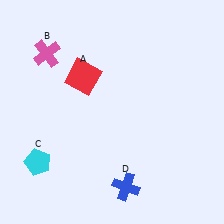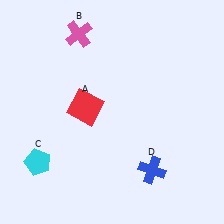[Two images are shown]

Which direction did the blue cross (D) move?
The blue cross (D) moved right.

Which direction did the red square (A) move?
The red square (A) moved down.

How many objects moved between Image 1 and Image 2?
3 objects moved between the two images.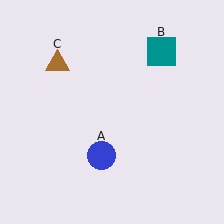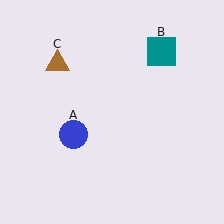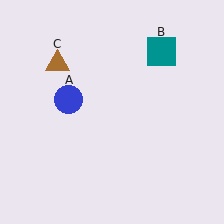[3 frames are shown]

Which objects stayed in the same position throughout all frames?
Teal square (object B) and brown triangle (object C) remained stationary.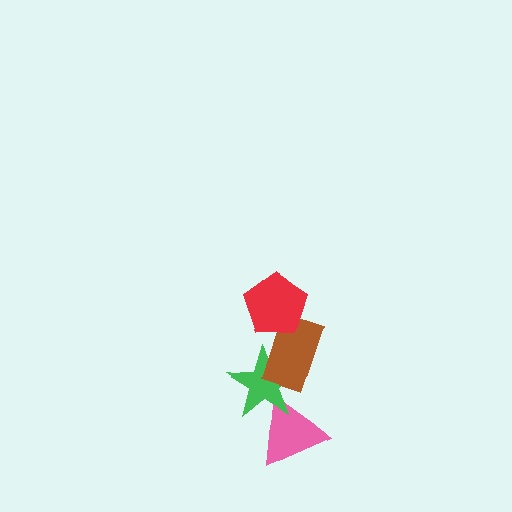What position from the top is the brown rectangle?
The brown rectangle is 2nd from the top.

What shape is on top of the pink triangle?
The green star is on top of the pink triangle.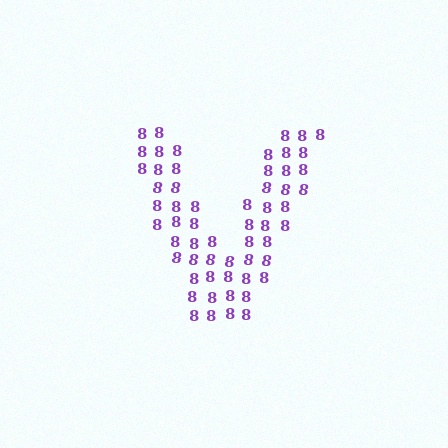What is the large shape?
The large shape is the letter V.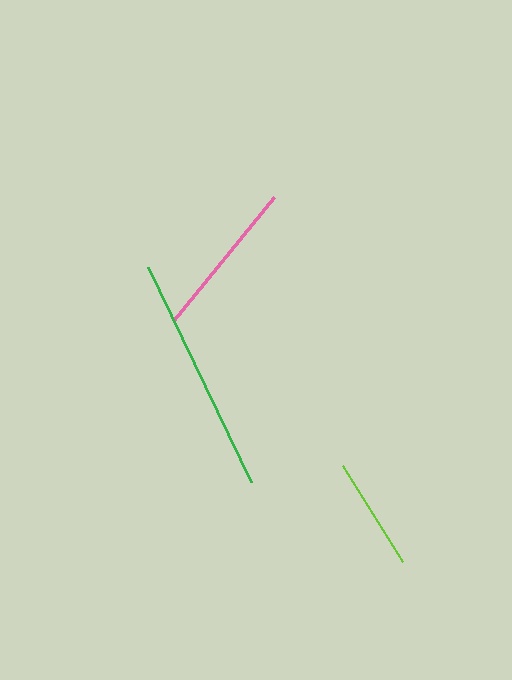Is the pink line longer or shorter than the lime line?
The pink line is longer than the lime line.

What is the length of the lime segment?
The lime segment is approximately 113 pixels long.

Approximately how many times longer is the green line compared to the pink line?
The green line is approximately 1.5 times the length of the pink line.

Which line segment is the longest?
The green line is the longest at approximately 239 pixels.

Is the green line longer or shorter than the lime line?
The green line is longer than the lime line.